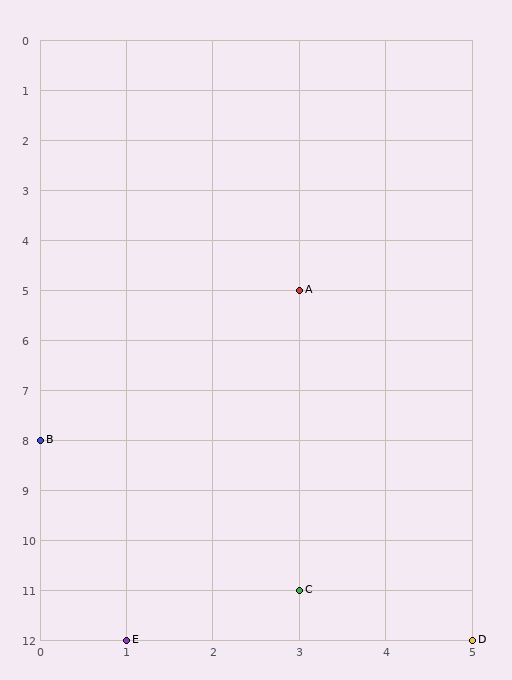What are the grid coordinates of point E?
Point E is at grid coordinates (1, 12).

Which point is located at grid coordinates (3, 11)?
Point C is at (3, 11).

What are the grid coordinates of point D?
Point D is at grid coordinates (5, 12).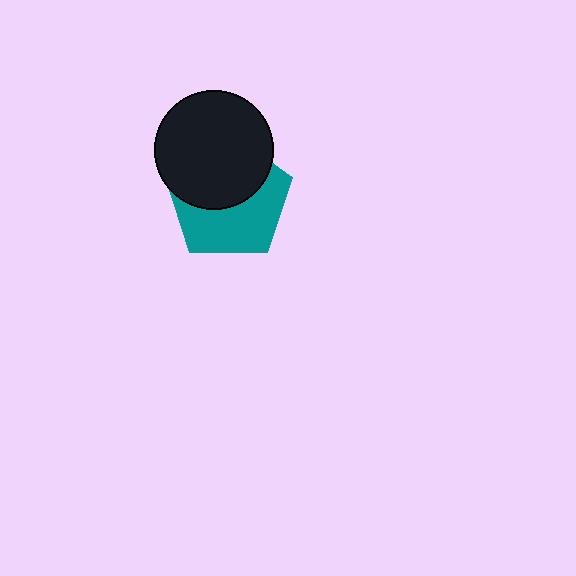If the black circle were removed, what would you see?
You would see the complete teal pentagon.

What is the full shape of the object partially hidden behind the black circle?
The partially hidden object is a teal pentagon.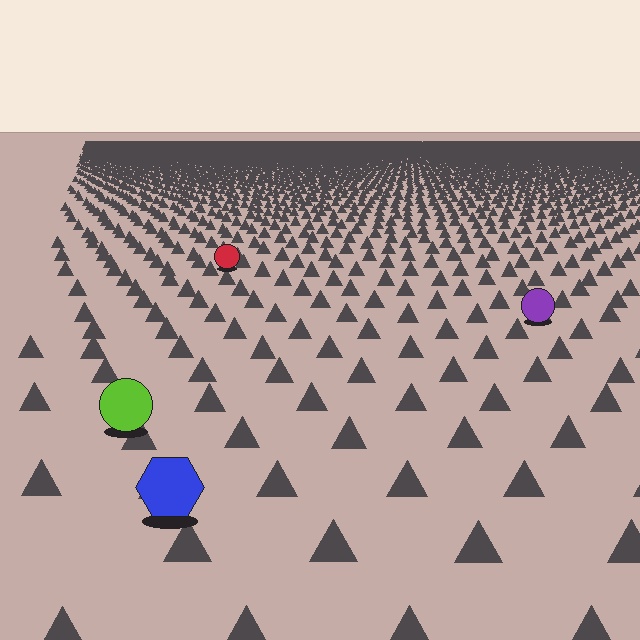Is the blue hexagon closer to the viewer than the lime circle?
Yes. The blue hexagon is closer — you can tell from the texture gradient: the ground texture is coarser near it.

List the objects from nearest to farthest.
From nearest to farthest: the blue hexagon, the lime circle, the purple circle, the red circle.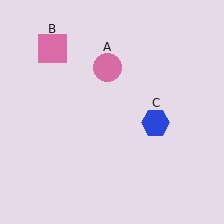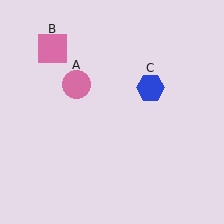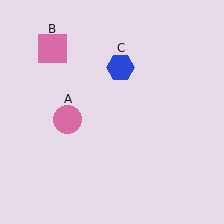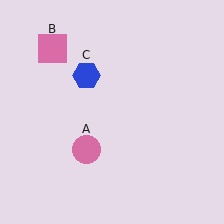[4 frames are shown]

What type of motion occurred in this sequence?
The pink circle (object A), blue hexagon (object C) rotated counterclockwise around the center of the scene.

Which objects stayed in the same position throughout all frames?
Pink square (object B) remained stationary.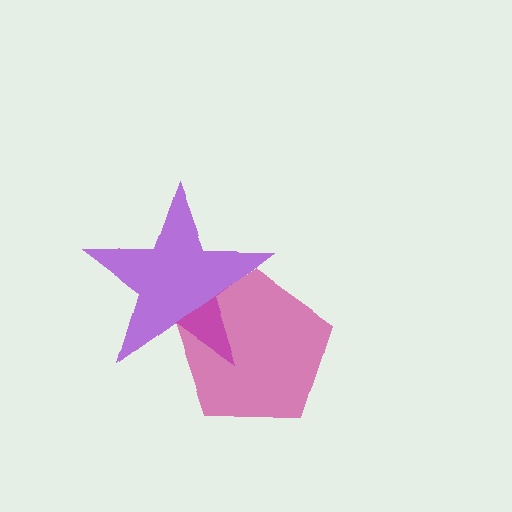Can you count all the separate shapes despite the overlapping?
Yes, there are 2 separate shapes.